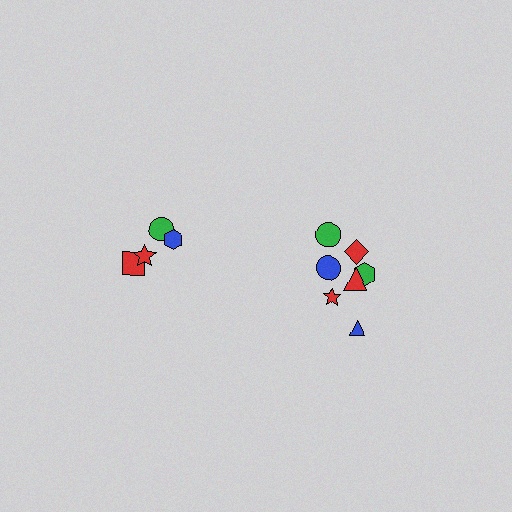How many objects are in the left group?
There are 4 objects.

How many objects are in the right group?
There are 7 objects.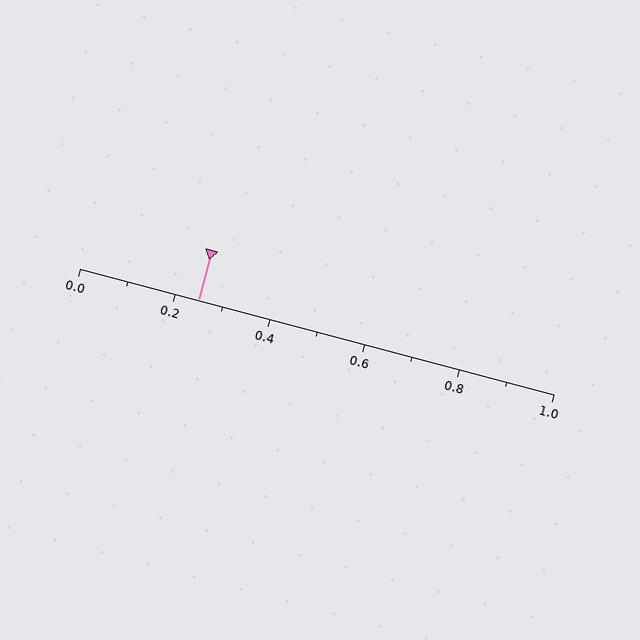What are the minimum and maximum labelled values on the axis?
The axis runs from 0.0 to 1.0.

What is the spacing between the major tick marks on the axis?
The major ticks are spaced 0.2 apart.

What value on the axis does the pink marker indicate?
The marker indicates approximately 0.25.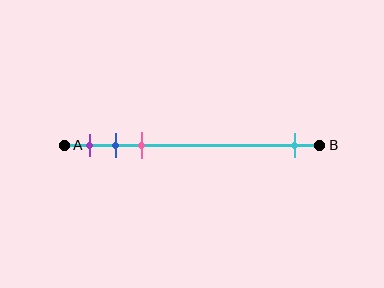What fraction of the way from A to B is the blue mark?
The blue mark is approximately 20% (0.2) of the way from A to B.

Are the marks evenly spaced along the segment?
No, the marks are not evenly spaced.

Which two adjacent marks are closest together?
The blue and pink marks are the closest adjacent pair.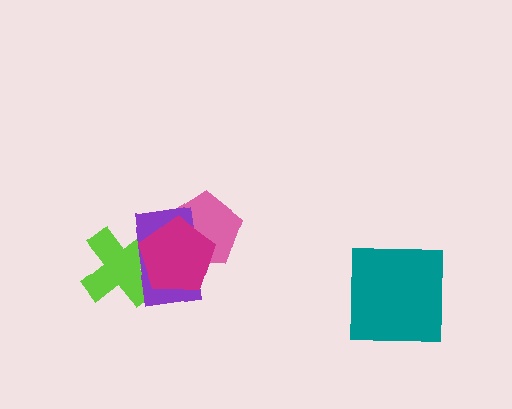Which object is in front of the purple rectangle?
The magenta pentagon is in front of the purple rectangle.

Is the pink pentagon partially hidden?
Yes, it is partially covered by another shape.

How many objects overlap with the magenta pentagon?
3 objects overlap with the magenta pentagon.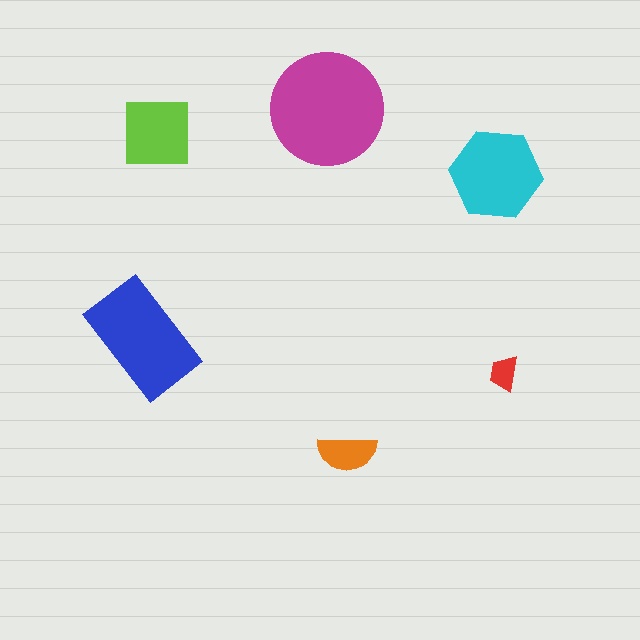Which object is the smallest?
The red trapezoid.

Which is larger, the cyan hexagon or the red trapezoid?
The cyan hexagon.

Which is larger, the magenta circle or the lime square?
The magenta circle.